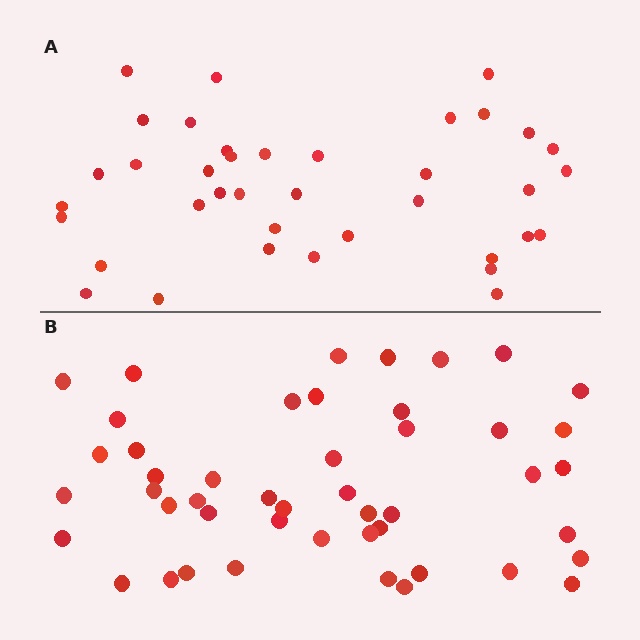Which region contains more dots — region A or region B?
Region B (the bottom region) has more dots.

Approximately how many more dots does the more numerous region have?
Region B has roughly 8 or so more dots than region A.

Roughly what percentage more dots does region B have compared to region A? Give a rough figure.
About 25% more.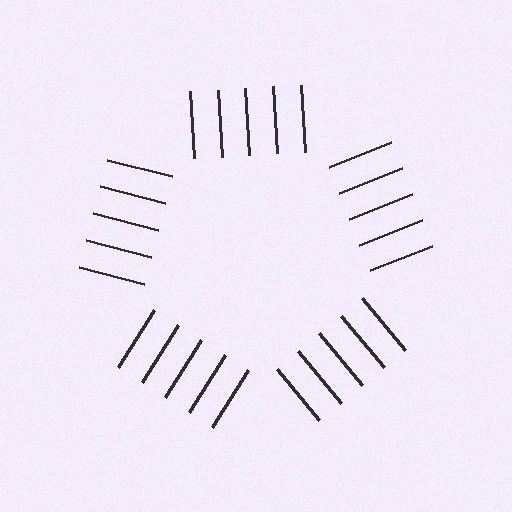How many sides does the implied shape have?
5 sides — the line-ends trace a pentagon.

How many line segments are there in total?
25 — 5 along each of the 5 edges.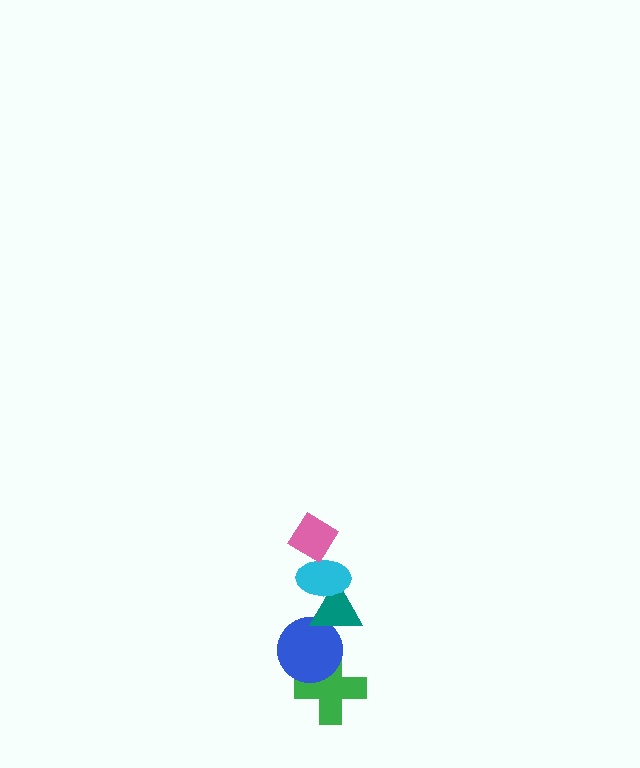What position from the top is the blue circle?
The blue circle is 4th from the top.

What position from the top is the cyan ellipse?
The cyan ellipse is 2nd from the top.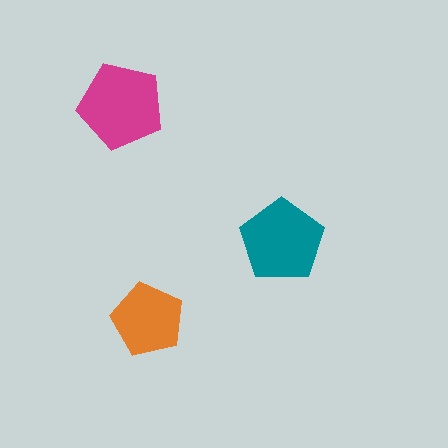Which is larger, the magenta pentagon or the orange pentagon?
The magenta one.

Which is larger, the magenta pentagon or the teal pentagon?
The magenta one.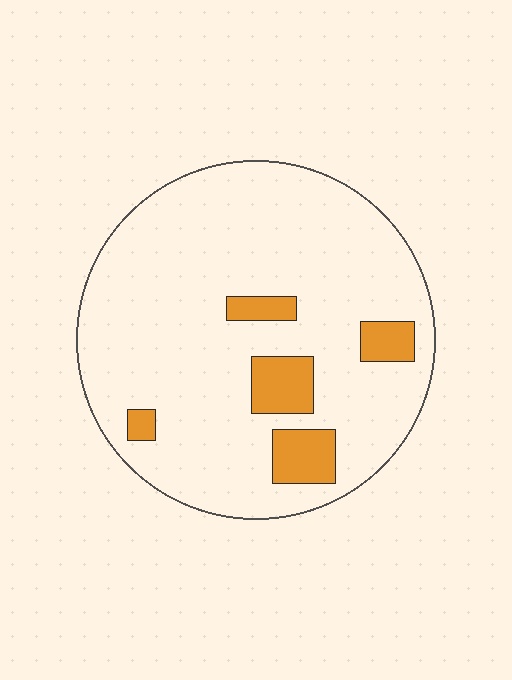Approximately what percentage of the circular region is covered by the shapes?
Approximately 10%.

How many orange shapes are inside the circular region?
5.